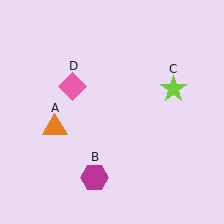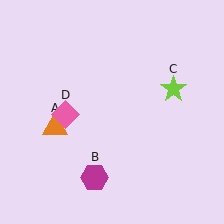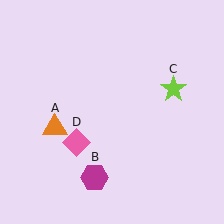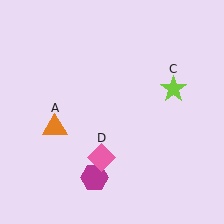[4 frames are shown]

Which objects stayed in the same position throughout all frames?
Orange triangle (object A) and magenta hexagon (object B) and lime star (object C) remained stationary.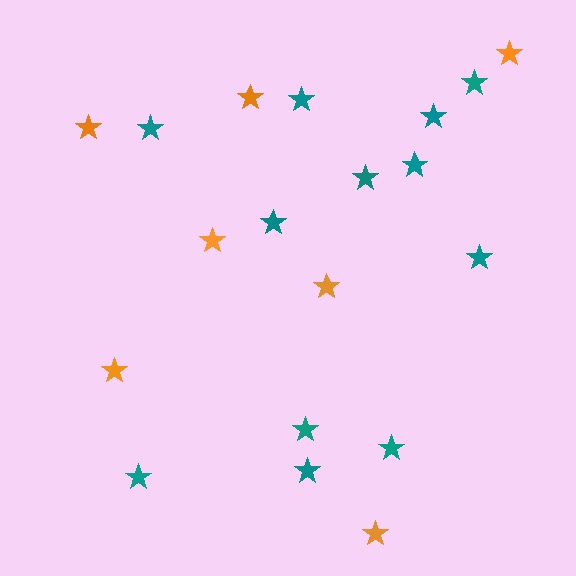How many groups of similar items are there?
There are 2 groups: one group of teal stars (12) and one group of orange stars (7).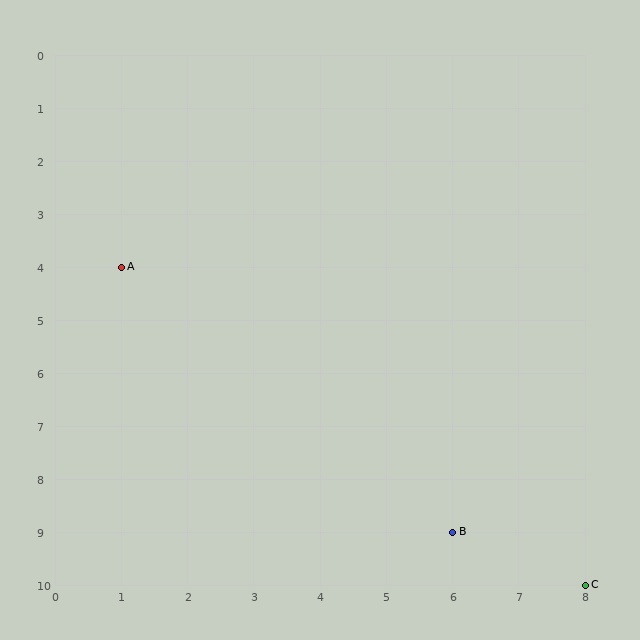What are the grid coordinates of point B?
Point B is at grid coordinates (6, 9).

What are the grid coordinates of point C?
Point C is at grid coordinates (8, 10).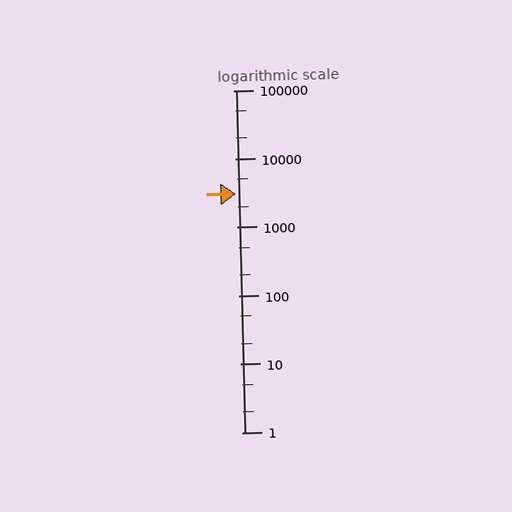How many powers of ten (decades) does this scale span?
The scale spans 5 decades, from 1 to 100000.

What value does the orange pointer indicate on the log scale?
The pointer indicates approximately 3100.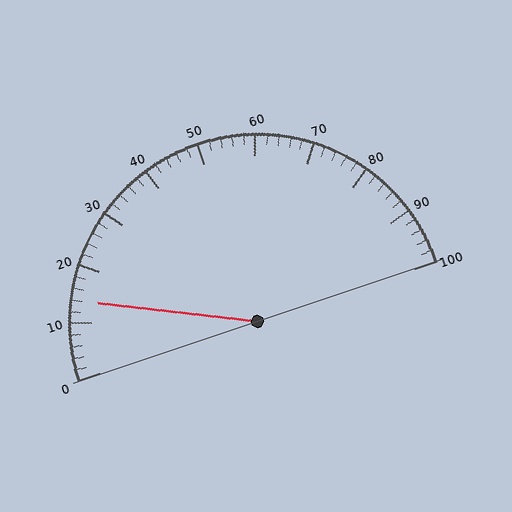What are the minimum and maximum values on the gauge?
The gauge ranges from 0 to 100.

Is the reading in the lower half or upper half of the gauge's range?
The reading is in the lower half of the range (0 to 100).